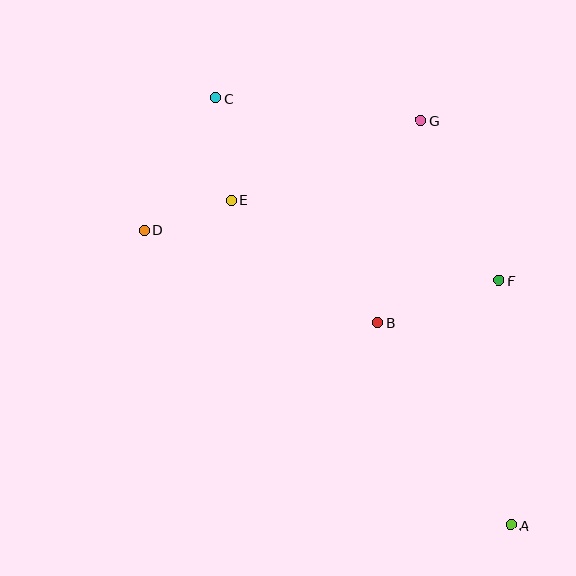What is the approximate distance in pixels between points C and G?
The distance between C and G is approximately 206 pixels.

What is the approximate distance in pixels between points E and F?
The distance between E and F is approximately 280 pixels.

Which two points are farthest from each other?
Points A and C are farthest from each other.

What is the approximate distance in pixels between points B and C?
The distance between B and C is approximately 277 pixels.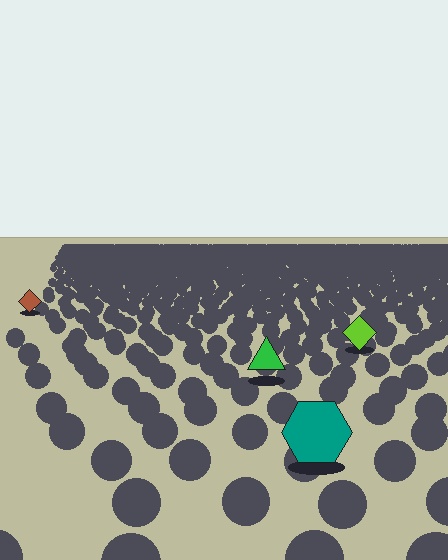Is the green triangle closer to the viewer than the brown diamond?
Yes. The green triangle is closer — you can tell from the texture gradient: the ground texture is coarser near it.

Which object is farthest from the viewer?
The brown diamond is farthest from the viewer. It appears smaller and the ground texture around it is denser.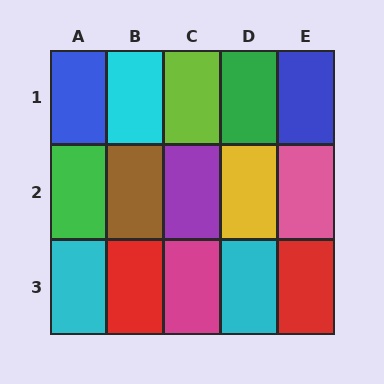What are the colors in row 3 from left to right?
Cyan, red, magenta, cyan, red.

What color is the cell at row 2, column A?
Green.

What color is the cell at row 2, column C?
Purple.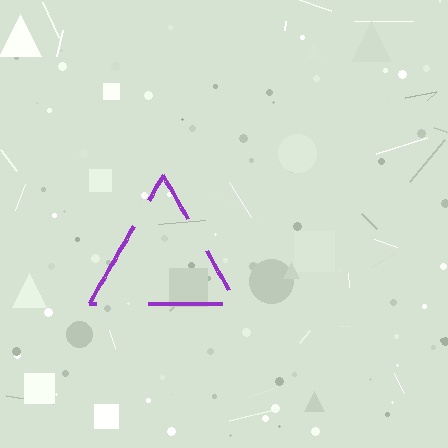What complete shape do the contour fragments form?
The contour fragments form a triangle.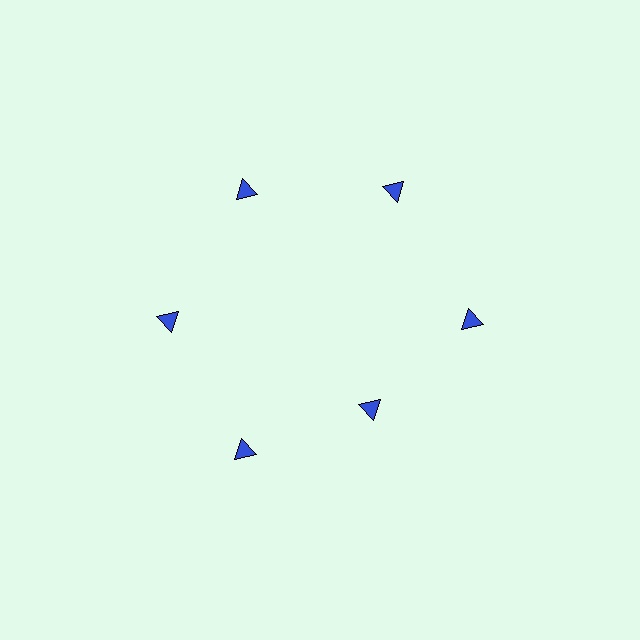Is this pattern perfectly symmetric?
No. The 6 blue triangles are arranged in a ring, but one element near the 5 o'clock position is pulled inward toward the center, breaking the 6-fold rotational symmetry.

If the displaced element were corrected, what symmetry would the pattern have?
It would have 6-fold rotational symmetry — the pattern would map onto itself every 60 degrees.